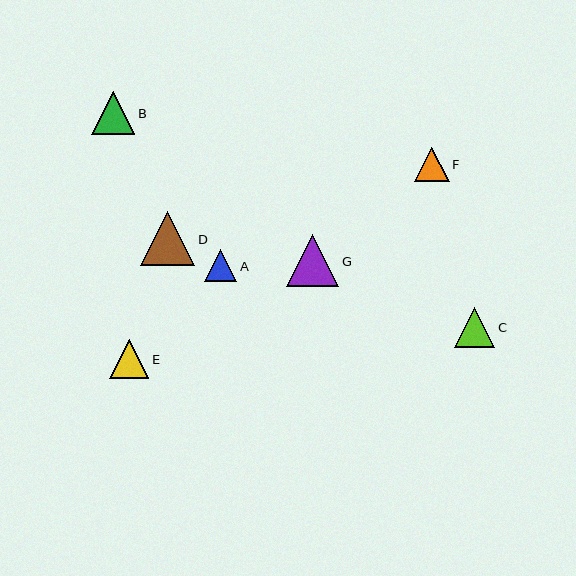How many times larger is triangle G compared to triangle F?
Triangle G is approximately 1.5 times the size of triangle F.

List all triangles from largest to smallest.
From largest to smallest: D, G, B, C, E, F, A.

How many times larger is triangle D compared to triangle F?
Triangle D is approximately 1.6 times the size of triangle F.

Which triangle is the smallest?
Triangle A is the smallest with a size of approximately 32 pixels.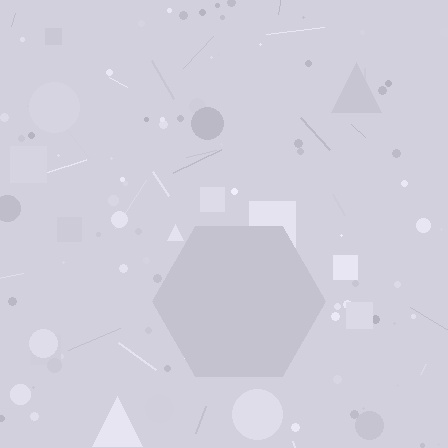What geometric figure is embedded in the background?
A hexagon is embedded in the background.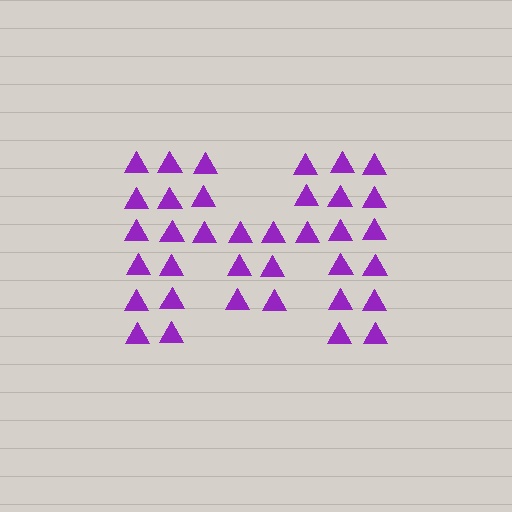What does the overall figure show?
The overall figure shows the letter M.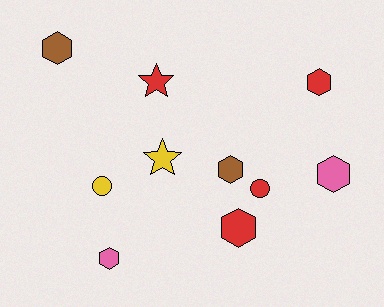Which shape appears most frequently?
Hexagon, with 6 objects.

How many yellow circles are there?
There is 1 yellow circle.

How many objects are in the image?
There are 10 objects.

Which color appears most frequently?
Red, with 4 objects.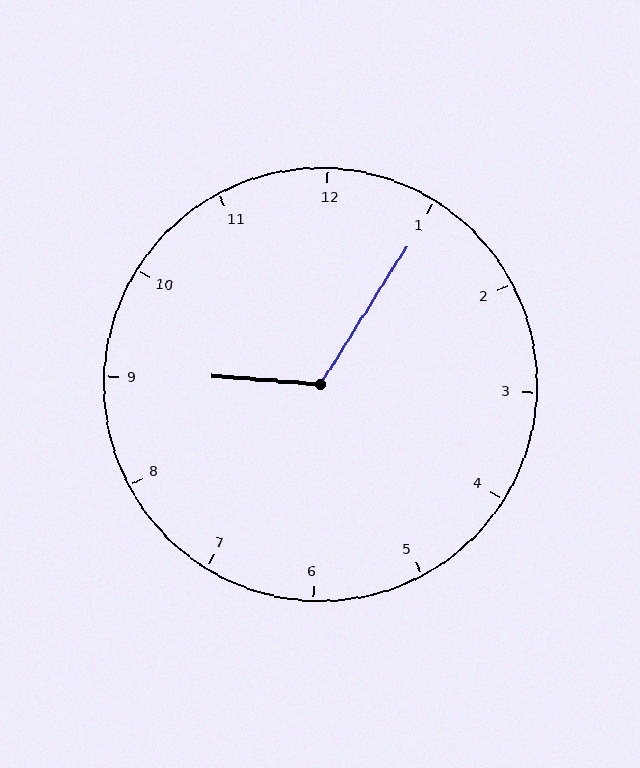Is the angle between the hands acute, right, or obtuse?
It is obtuse.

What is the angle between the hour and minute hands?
Approximately 118 degrees.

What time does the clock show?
9:05.